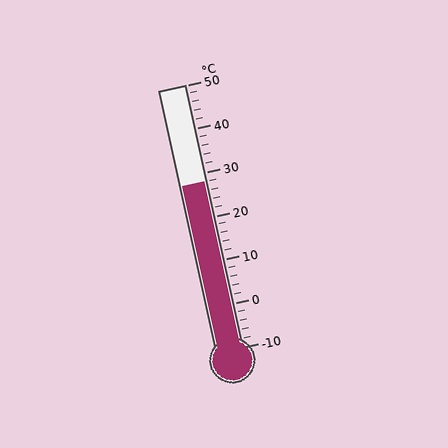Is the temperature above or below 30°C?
The temperature is below 30°C.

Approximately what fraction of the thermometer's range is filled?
The thermometer is filled to approximately 65% of its range.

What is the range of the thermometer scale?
The thermometer scale ranges from -10°C to 50°C.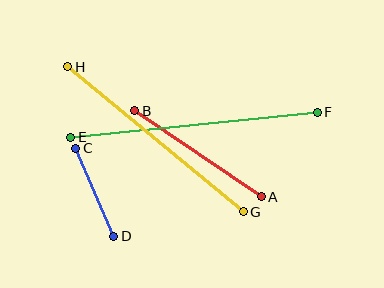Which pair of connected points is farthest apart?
Points E and F are farthest apart.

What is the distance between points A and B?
The distance is approximately 153 pixels.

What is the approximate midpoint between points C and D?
The midpoint is at approximately (95, 192) pixels.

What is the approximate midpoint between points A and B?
The midpoint is at approximately (198, 154) pixels.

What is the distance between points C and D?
The distance is approximately 96 pixels.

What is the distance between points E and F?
The distance is approximately 248 pixels.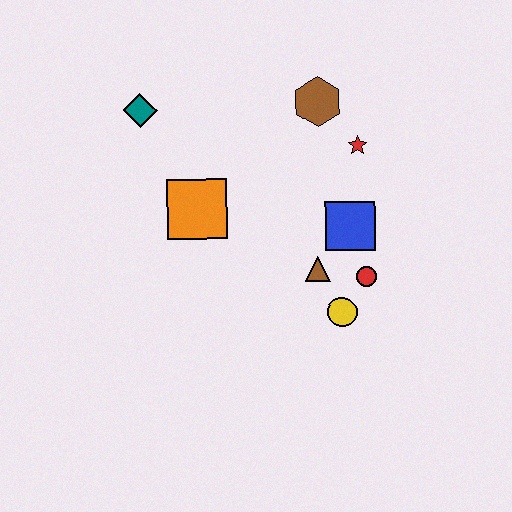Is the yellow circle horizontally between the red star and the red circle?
No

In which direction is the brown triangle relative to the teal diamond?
The brown triangle is to the right of the teal diamond.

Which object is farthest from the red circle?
The teal diamond is farthest from the red circle.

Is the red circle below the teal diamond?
Yes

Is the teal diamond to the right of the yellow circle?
No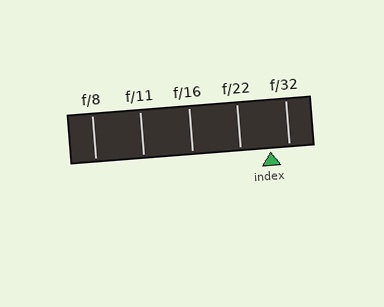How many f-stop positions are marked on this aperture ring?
There are 5 f-stop positions marked.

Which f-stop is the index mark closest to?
The index mark is closest to f/32.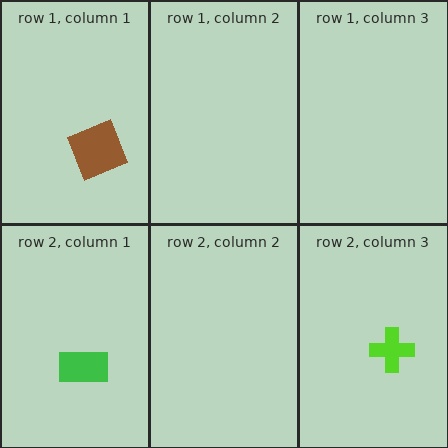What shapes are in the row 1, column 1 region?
The brown square.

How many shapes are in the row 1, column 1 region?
1.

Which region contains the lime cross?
The row 2, column 3 region.